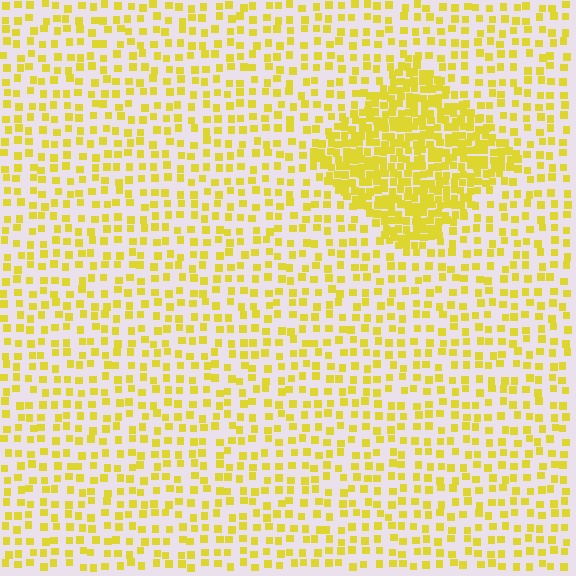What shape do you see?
I see a diamond.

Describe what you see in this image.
The image contains small yellow elements arranged at two different densities. A diamond-shaped region is visible where the elements are more densely packed than the surrounding area.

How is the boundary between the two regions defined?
The boundary is defined by a change in element density (approximately 2.6x ratio). All elements are the same color, size, and shape.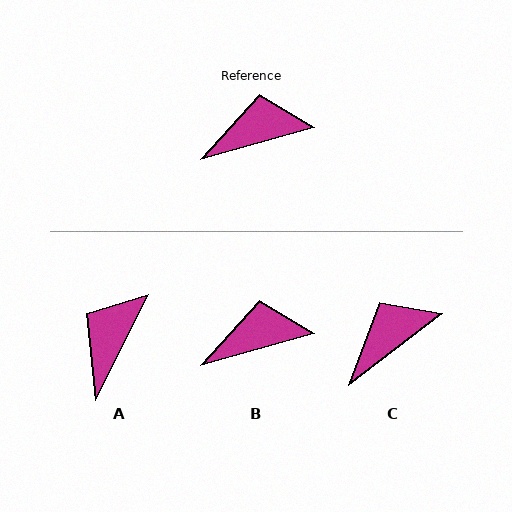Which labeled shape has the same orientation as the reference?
B.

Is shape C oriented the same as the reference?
No, it is off by about 22 degrees.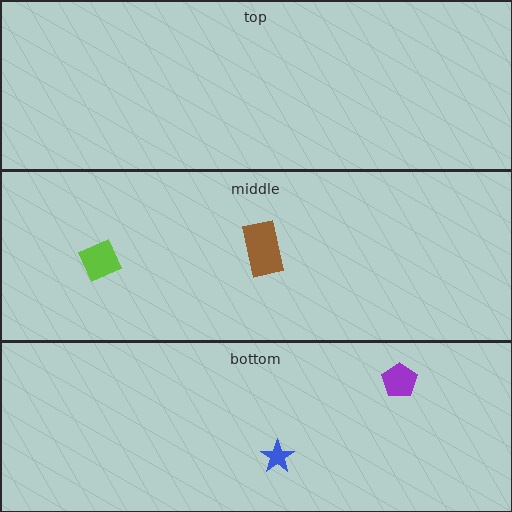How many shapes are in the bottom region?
2.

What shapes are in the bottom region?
The blue star, the purple pentagon.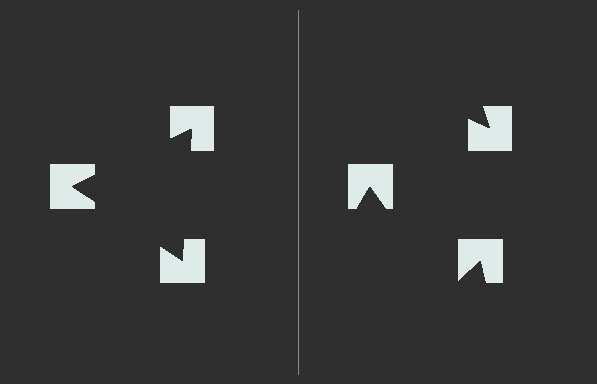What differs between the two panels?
The notched squares are positioned identically on both sides; only the wedge orientations differ. On the left they align to a triangle; on the right they are misaligned.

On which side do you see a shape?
An illusory triangle appears on the left side. On the right side the wedge cuts are rotated, so no coherent shape forms.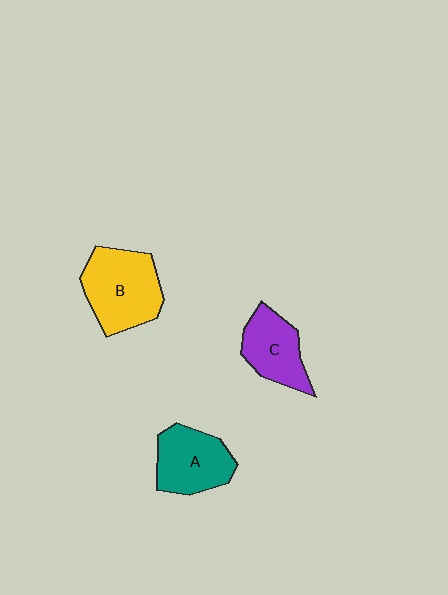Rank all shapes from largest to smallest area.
From largest to smallest: B (yellow), A (teal), C (purple).